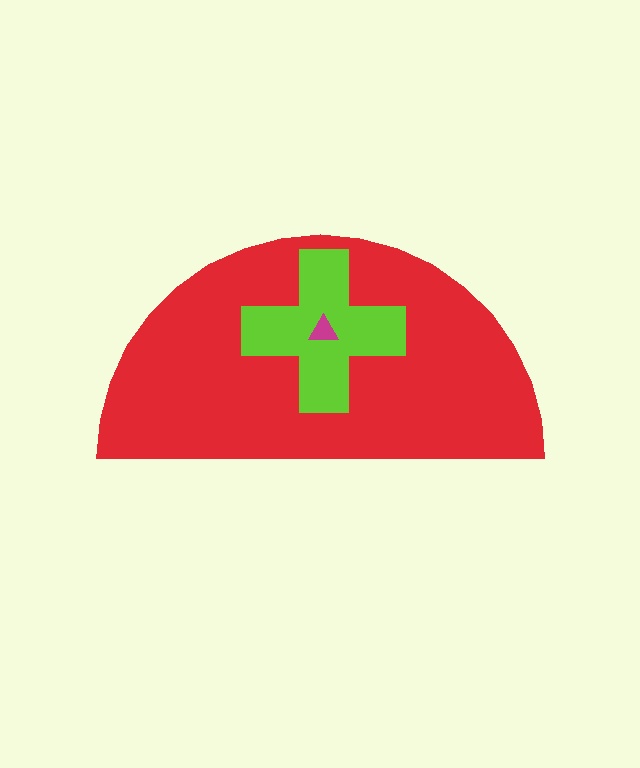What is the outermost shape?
The red semicircle.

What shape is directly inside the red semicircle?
The lime cross.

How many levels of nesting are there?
3.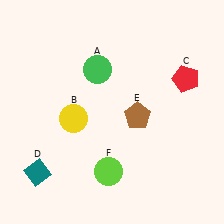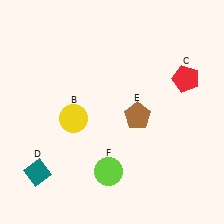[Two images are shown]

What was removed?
The green circle (A) was removed in Image 2.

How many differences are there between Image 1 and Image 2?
There is 1 difference between the two images.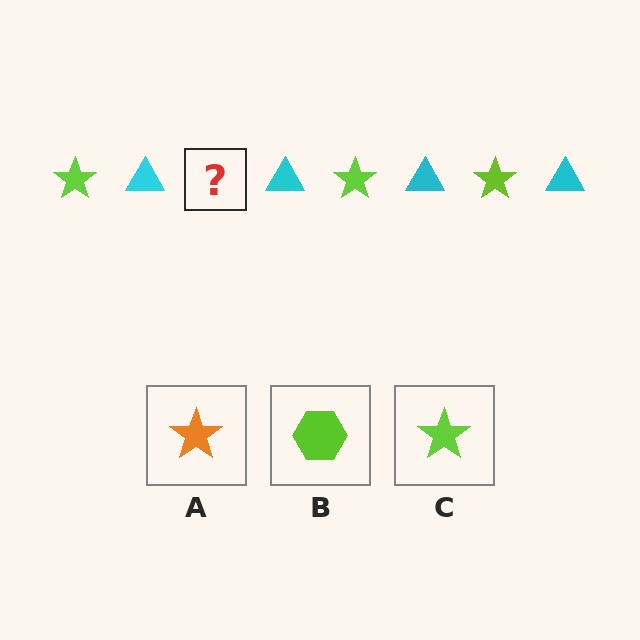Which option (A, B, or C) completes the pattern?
C.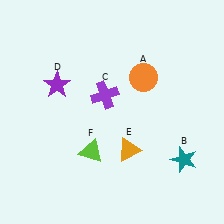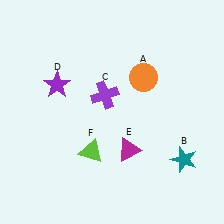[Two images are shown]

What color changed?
The triangle (E) changed from orange in Image 1 to magenta in Image 2.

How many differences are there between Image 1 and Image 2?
There is 1 difference between the two images.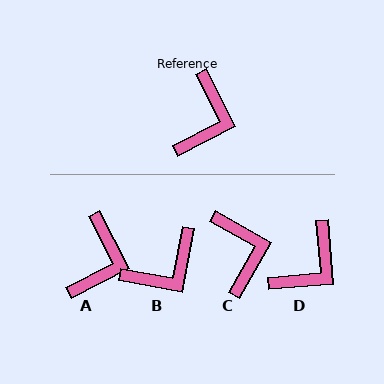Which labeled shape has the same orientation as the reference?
A.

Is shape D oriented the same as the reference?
No, it is off by about 22 degrees.